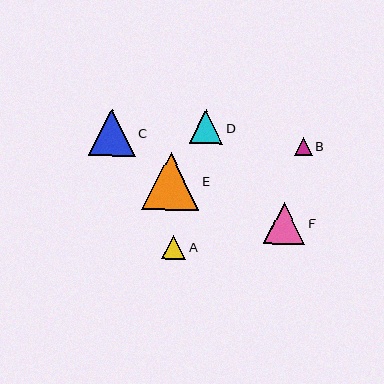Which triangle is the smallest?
Triangle B is the smallest with a size of approximately 18 pixels.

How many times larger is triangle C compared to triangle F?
Triangle C is approximately 1.1 times the size of triangle F.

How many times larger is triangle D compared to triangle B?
Triangle D is approximately 1.8 times the size of triangle B.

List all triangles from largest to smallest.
From largest to smallest: E, C, F, D, A, B.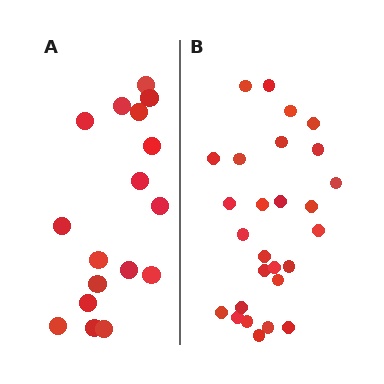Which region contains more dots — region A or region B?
Region B (the right region) has more dots.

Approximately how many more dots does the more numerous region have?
Region B has roughly 10 or so more dots than region A.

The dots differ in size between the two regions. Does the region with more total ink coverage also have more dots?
No. Region A has more total ink coverage because its dots are larger, but region B actually contains more individual dots. Total area can be misleading — the number of items is what matters here.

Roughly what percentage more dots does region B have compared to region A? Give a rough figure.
About 60% more.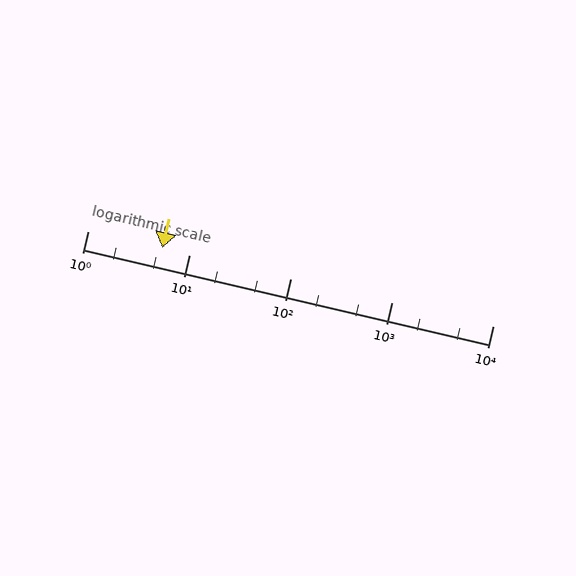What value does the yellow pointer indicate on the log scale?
The pointer indicates approximately 5.4.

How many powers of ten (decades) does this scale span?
The scale spans 4 decades, from 1 to 10000.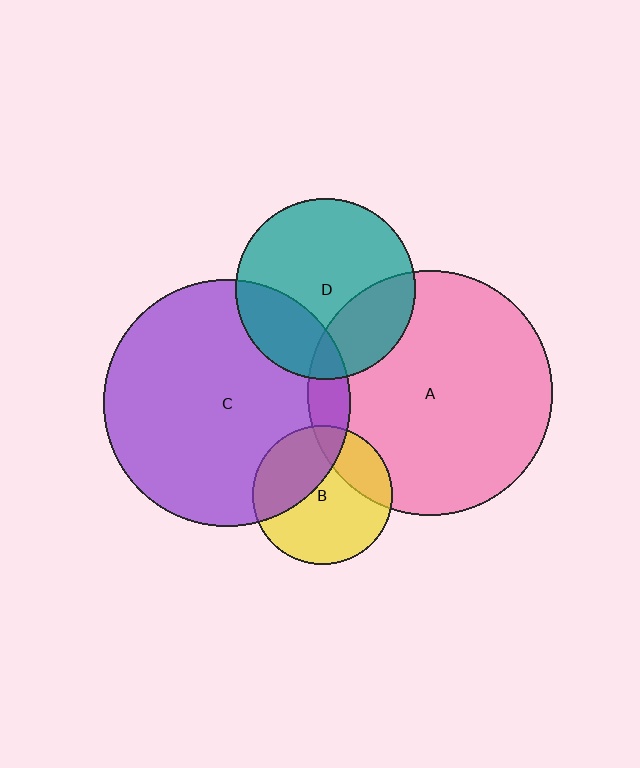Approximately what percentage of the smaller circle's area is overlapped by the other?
Approximately 35%.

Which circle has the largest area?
Circle C (purple).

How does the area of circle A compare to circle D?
Approximately 1.8 times.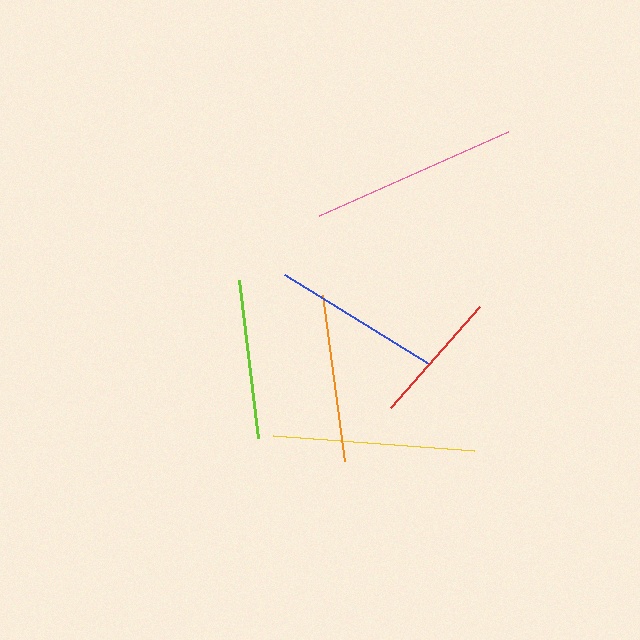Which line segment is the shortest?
The red line is the shortest at approximately 135 pixels.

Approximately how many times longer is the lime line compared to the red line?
The lime line is approximately 1.2 times the length of the red line.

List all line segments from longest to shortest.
From longest to shortest: pink, yellow, blue, orange, lime, red.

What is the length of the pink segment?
The pink segment is approximately 207 pixels long.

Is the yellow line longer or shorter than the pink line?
The pink line is longer than the yellow line.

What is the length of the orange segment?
The orange segment is approximately 167 pixels long.